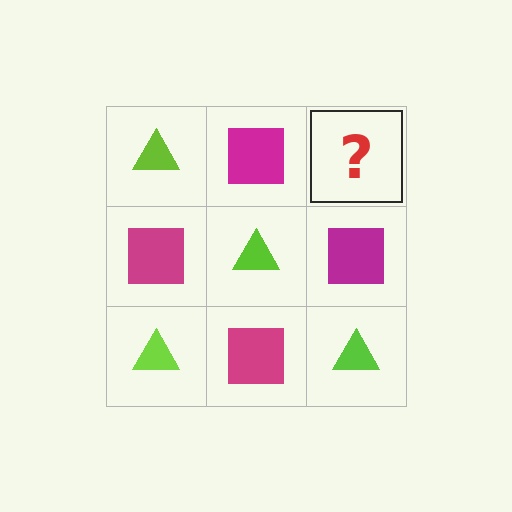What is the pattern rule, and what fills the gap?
The rule is that it alternates lime triangle and magenta square in a checkerboard pattern. The gap should be filled with a lime triangle.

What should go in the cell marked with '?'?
The missing cell should contain a lime triangle.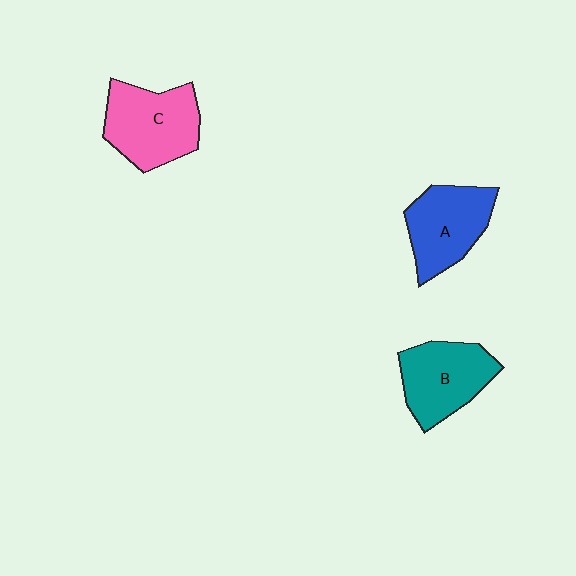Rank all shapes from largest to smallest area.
From largest to smallest: C (pink), B (teal), A (blue).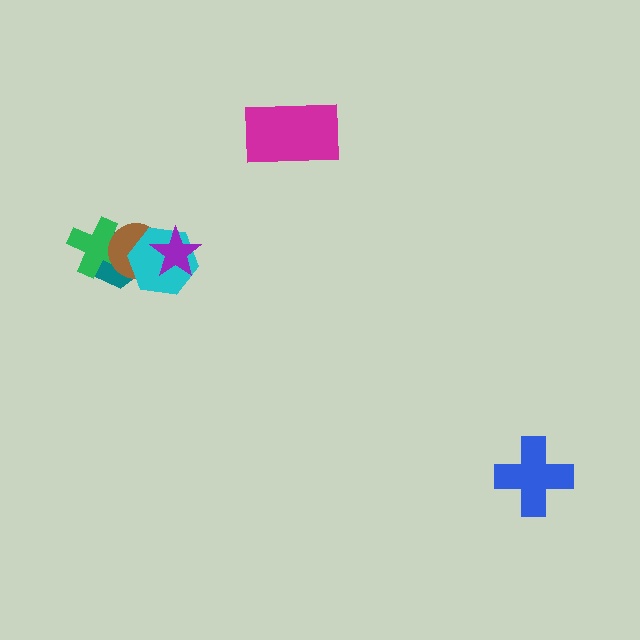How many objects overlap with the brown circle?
4 objects overlap with the brown circle.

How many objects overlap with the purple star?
2 objects overlap with the purple star.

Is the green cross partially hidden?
Yes, it is partially covered by another shape.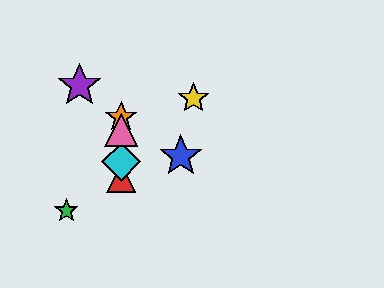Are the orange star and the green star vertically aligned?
No, the orange star is at x≈121 and the green star is at x≈66.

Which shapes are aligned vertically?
The red triangle, the orange star, the cyan diamond, the pink triangle are aligned vertically.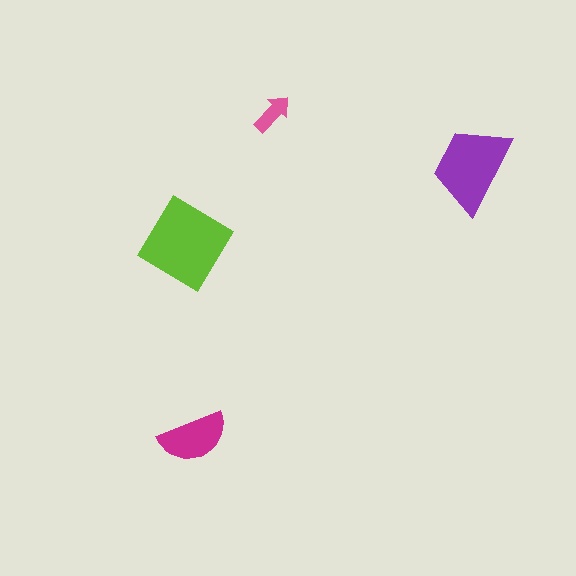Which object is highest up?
The pink arrow is topmost.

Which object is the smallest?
The pink arrow.